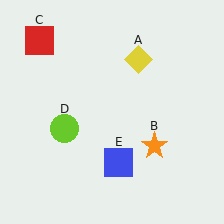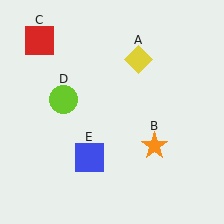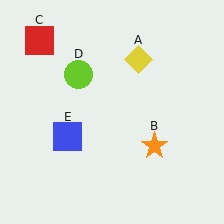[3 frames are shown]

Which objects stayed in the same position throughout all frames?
Yellow diamond (object A) and orange star (object B) and red square (object C) remained stationary.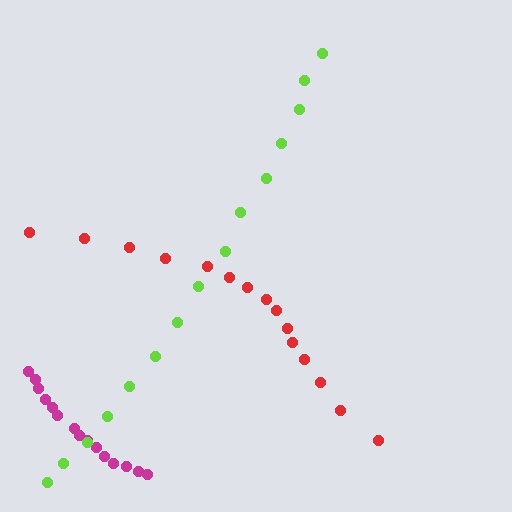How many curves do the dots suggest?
There are 3 distinct paths.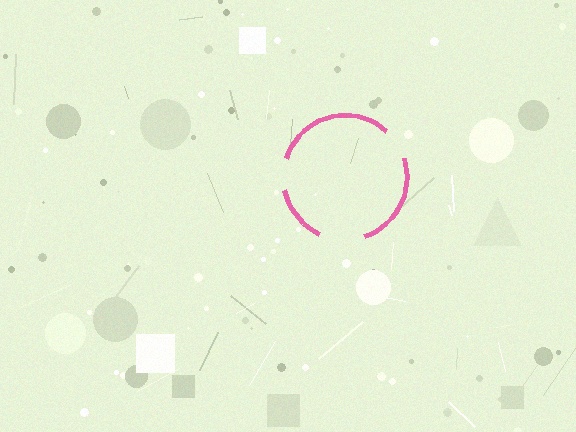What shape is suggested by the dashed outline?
The dashed outline suggests a circle.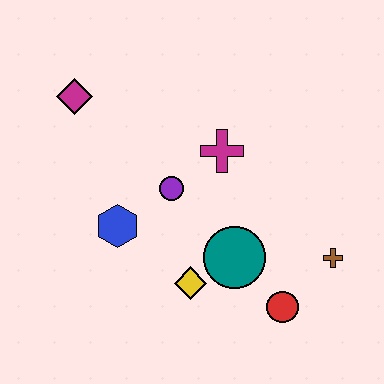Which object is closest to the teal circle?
The yellow diamond is closest to the teal circle.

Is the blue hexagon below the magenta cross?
Yes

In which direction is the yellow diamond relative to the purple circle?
The yellow diamond is below the purple circle.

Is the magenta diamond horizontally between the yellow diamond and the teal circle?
No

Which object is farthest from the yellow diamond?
The magenta diamond is farthest from the yellow diamond.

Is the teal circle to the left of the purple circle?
No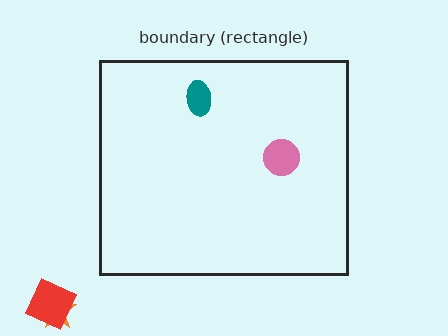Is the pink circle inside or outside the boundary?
Inside.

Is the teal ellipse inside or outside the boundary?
Inside.